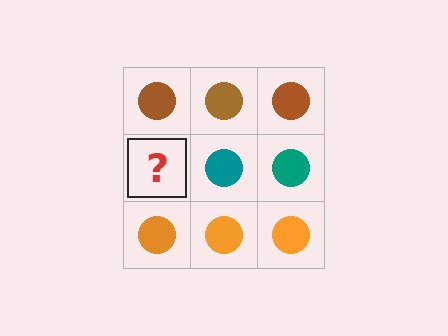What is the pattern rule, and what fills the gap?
The rule is that each row has a consistent color. The gap should be filled with a teal circle.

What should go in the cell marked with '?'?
The missing cell should contain a teal circle.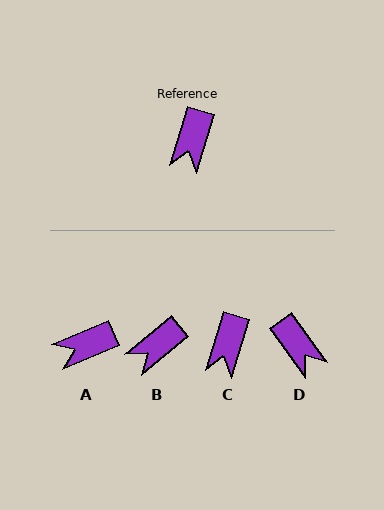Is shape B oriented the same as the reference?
No, it is off by about 33 degrees.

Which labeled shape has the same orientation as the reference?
C.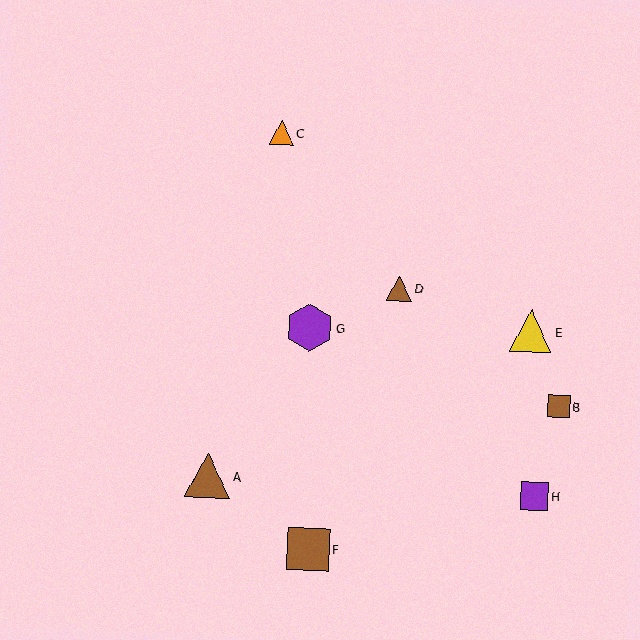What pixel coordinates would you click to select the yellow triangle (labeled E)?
Click at (531, 331) to select the yellow triangle E.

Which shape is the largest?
The purple hexagon (labeled G) is the largest.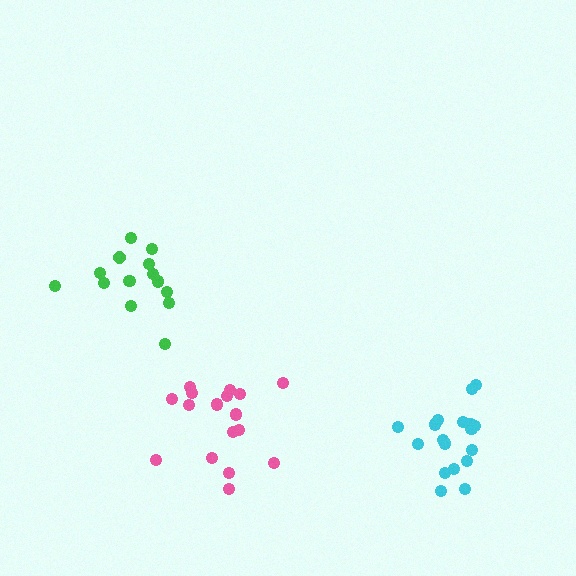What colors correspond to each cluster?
The clusters are colored: pink, cyan, green.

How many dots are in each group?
Group 1: 17 dots, Group 2: 19 dots, Group 3: 14 dots (50 total).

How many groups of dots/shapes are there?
There are 3 groups.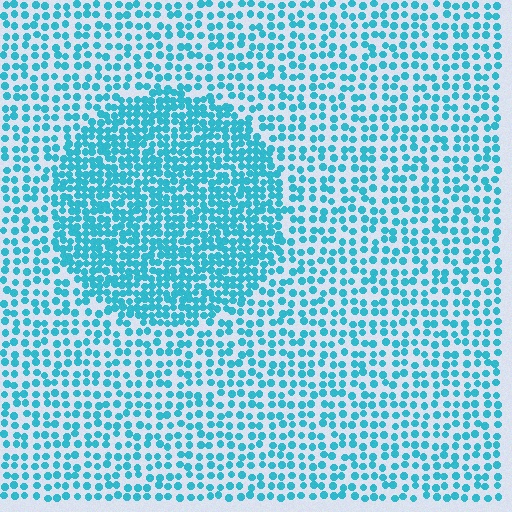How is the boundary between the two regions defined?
The boundary is defined by a change in element density (approximately 1.9x ratio). All elements are the same color, size, and shape.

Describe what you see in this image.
The image contains small cyan elements arranged at two different densities. A circle-shaped region is visible where the elements are more densely packed than the surrounding area.